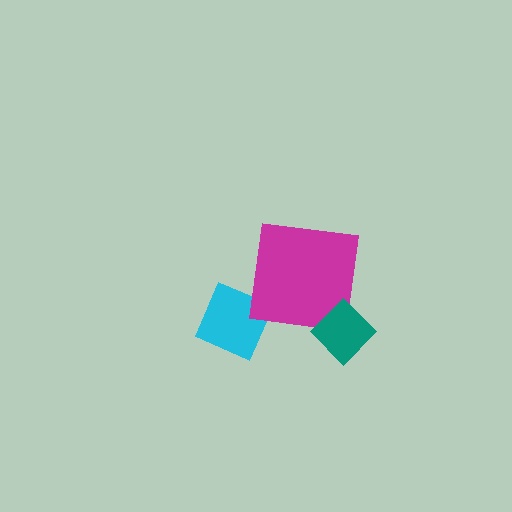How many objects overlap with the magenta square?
1 object overlaps with the magenta square.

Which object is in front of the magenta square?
The teal diamond is in front of the magenta square.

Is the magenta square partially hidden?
Yes, it is partially covered by another shape.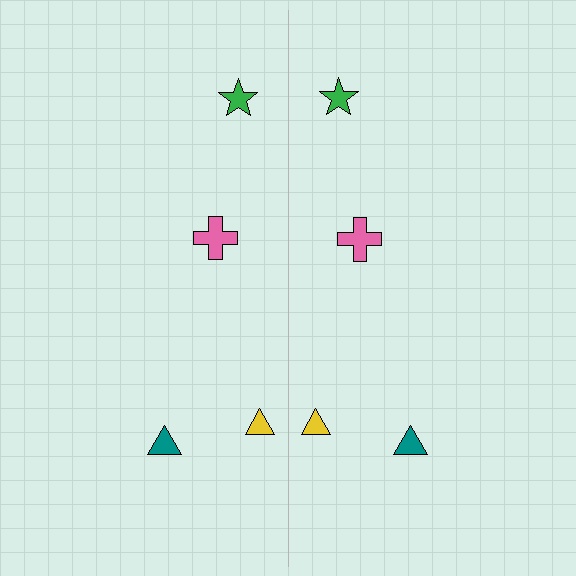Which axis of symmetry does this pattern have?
The pattern has a vertical axis of symmetry running through the center of the image.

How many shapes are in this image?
There are 8 shapes in this image.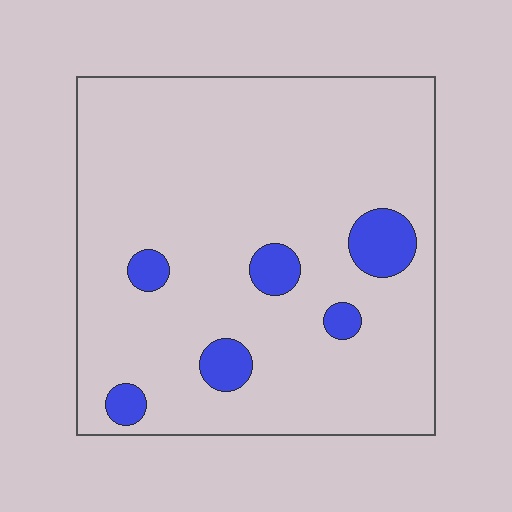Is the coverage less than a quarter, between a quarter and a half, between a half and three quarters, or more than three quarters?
Less than a quarter.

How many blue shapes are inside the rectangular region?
6.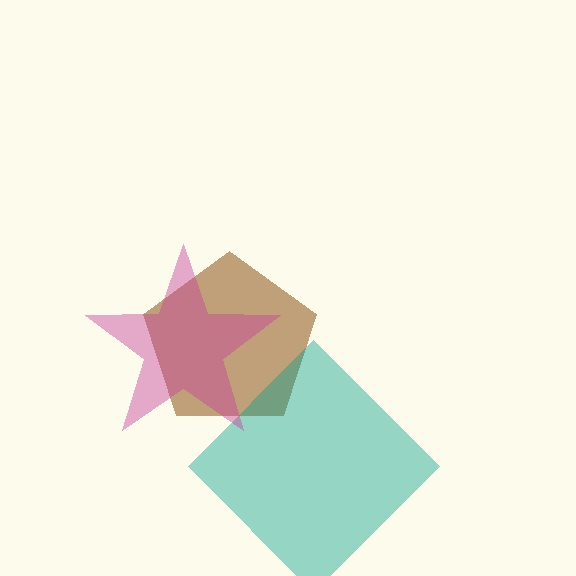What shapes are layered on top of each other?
The layered shapes are: a brown pentagon, a teal diamond, a magenta star.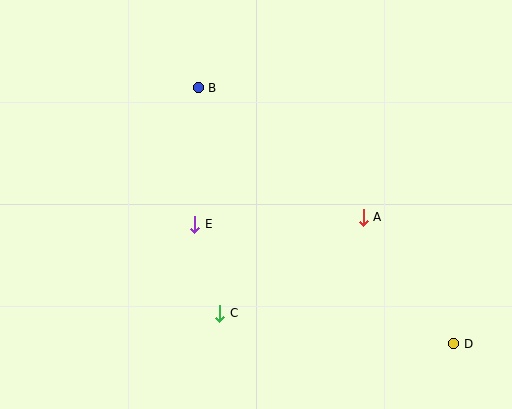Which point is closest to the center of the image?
Point E at (195, 224) is closest to the center.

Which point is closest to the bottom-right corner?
Point D is closest to the bottom-right corner.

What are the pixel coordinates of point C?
Point C is at (220, 313).